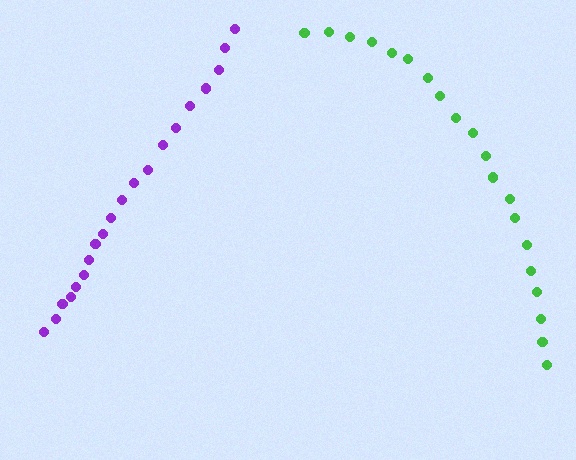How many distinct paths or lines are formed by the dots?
There are 2 distinct paths.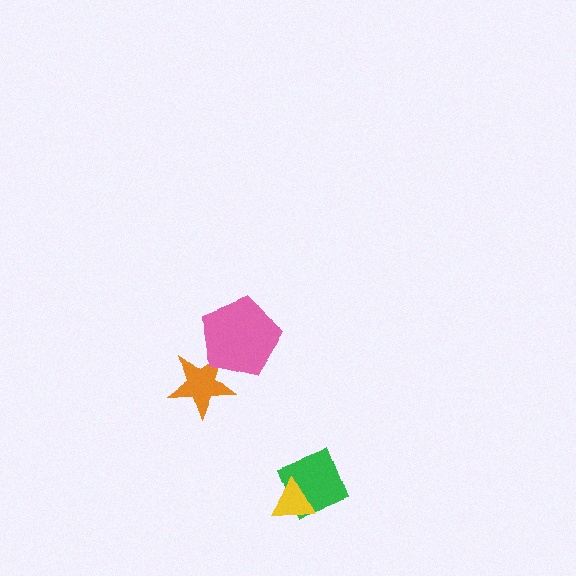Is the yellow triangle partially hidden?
No, no other shape covers it.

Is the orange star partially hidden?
Yes, it is partially covered by another shape.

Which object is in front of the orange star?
The pink pentagon is in front of the orange star.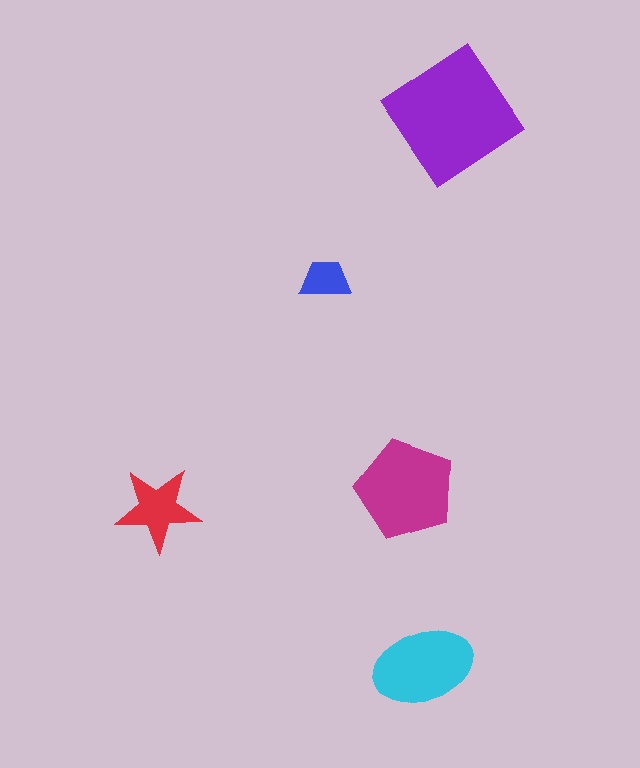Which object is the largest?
The purple diamond.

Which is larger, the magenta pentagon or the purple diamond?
The purple diamond.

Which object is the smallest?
The blue trapezoid.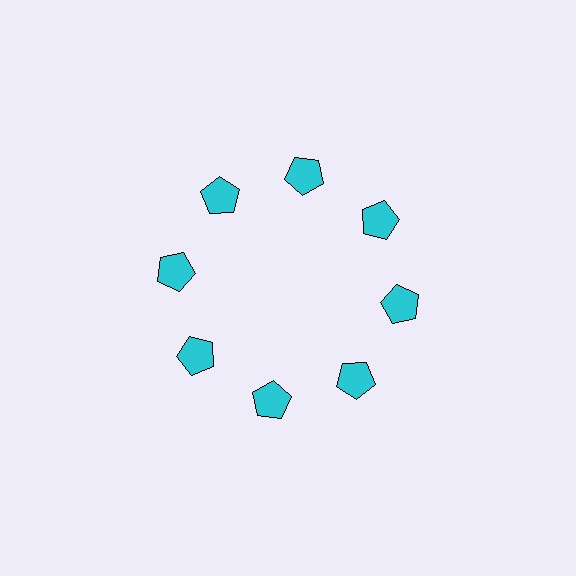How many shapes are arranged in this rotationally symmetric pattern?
There are 8 shapes, arranged in 8 groups of 1.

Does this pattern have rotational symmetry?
Yes, this pattern has 8-fold rotational symmetry. It looks the same after rotating 45 degrees around the center.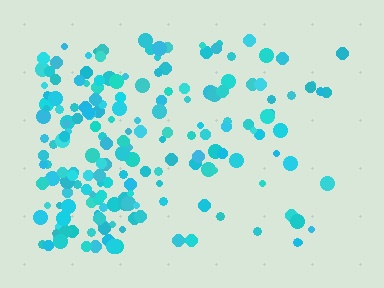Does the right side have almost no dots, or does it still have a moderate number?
Still a moderate number, just noticeably fewer than the left.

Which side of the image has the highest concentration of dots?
The left.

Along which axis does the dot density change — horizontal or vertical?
Horizontal.